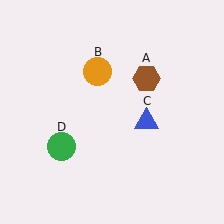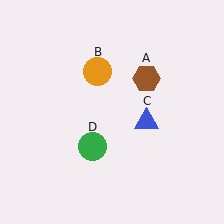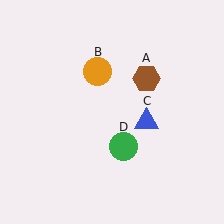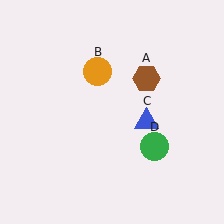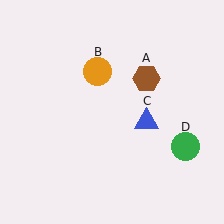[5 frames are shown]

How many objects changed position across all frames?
1 object changed position: green circle (object D).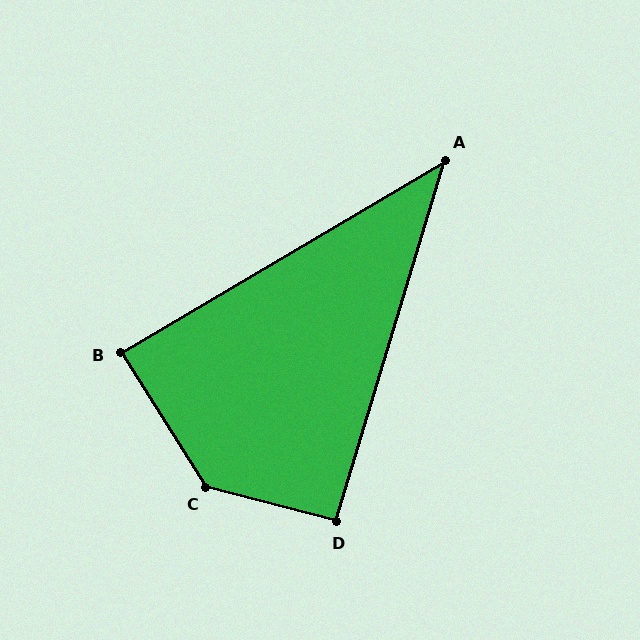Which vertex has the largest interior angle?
C, at approximately 137 degrees.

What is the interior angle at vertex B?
Approximately 88 degrees (approximately right).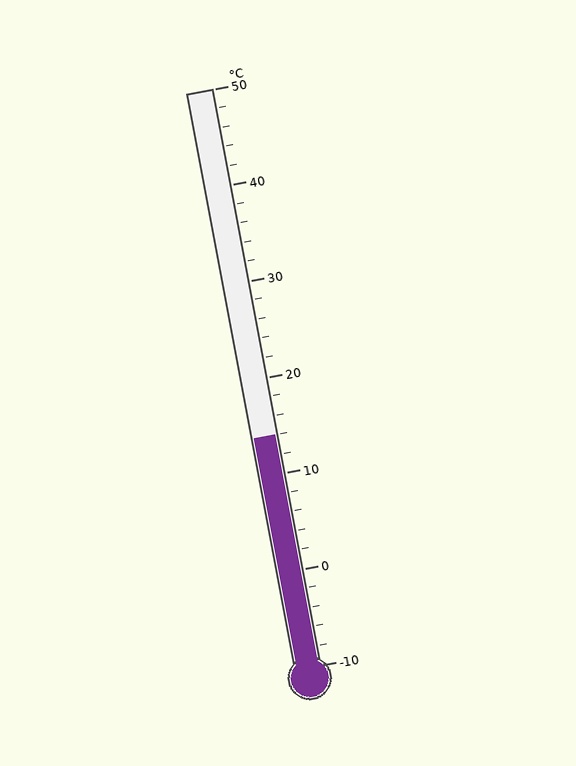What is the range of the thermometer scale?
The thermometer scale ranges from -10°C to 50°C.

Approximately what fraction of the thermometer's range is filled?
The thermometer is filled to approximately 40% of its range.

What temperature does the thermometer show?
The thermometer shows approximately 14°C.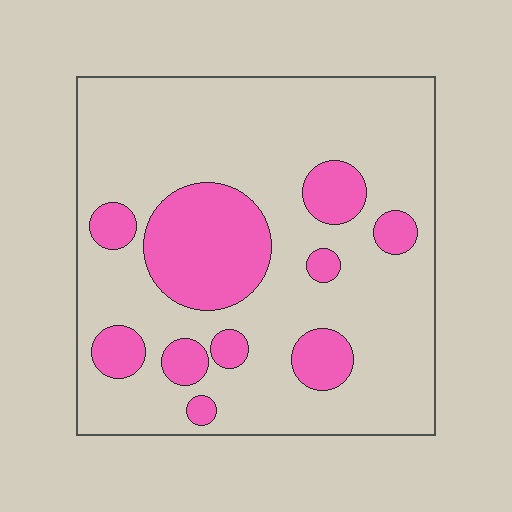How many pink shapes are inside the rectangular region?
10.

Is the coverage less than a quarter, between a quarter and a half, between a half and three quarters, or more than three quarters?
Less than a quarter.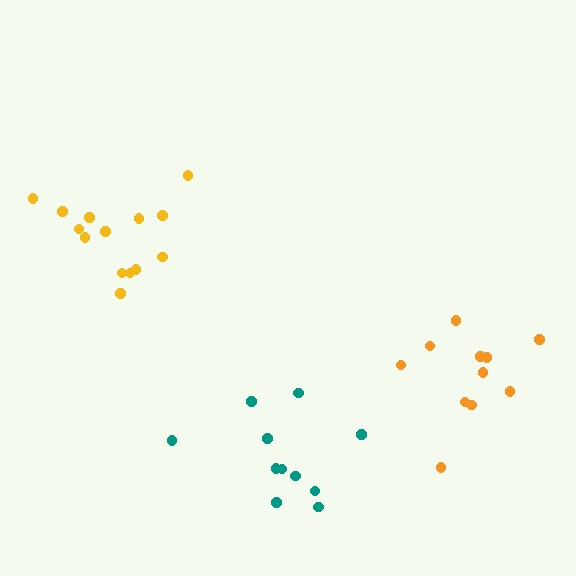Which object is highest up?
The yellow cluster is topmost.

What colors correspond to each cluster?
The clusters are colored: orange, teal, yellow.